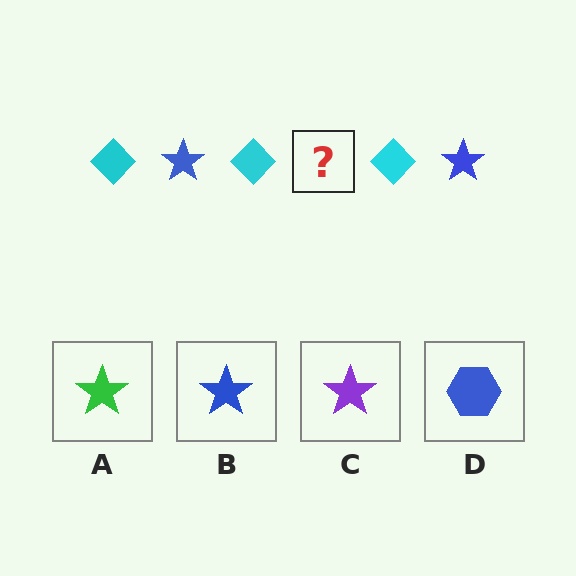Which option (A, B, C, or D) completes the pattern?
B.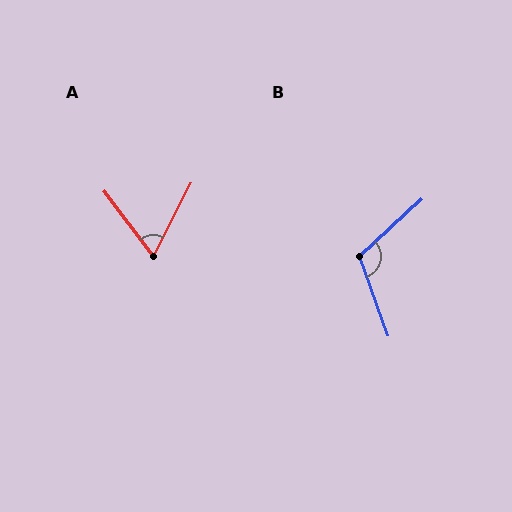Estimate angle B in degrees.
Approximately 113 degrees.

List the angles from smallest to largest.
A (64°), B (113°).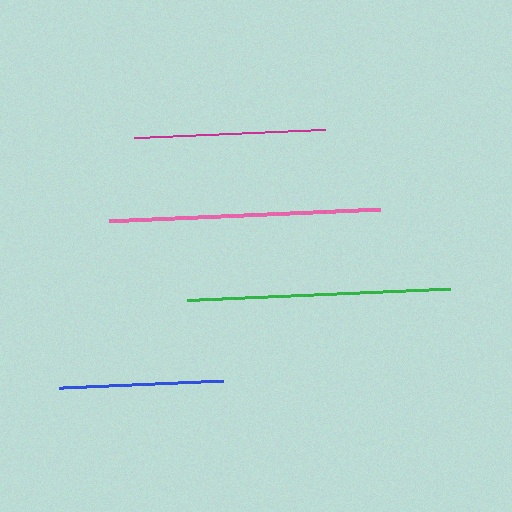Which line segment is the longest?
The pink line is the longest at approximately 272 pixels.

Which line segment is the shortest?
The blue line is the shortest at approximately 165 pixels.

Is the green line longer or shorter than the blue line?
The green line is longer than the blue line.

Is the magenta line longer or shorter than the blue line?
The magenta line is longer than the blue line.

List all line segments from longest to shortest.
From longest to shortest: pink, green, magenta, blue.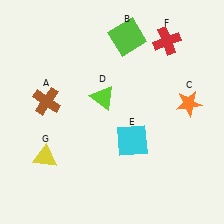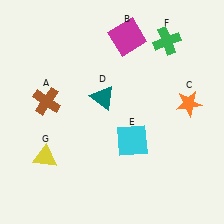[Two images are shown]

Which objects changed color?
B changed from lime to magenta. D changed from lime to teal. F changed from red to green.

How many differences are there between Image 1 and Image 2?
There are 3 differences between the two images.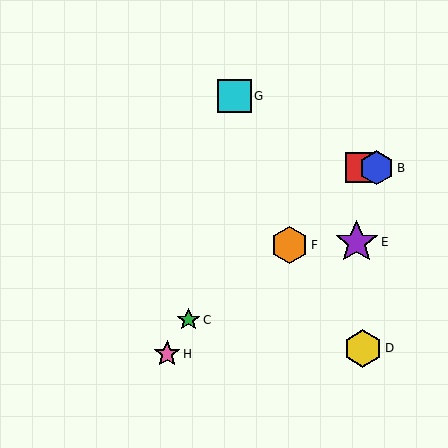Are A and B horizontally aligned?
Yes, both are at y≈168.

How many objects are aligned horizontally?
2 objects (A, B) are aligned horizontally.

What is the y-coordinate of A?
Object A is at y≈168.